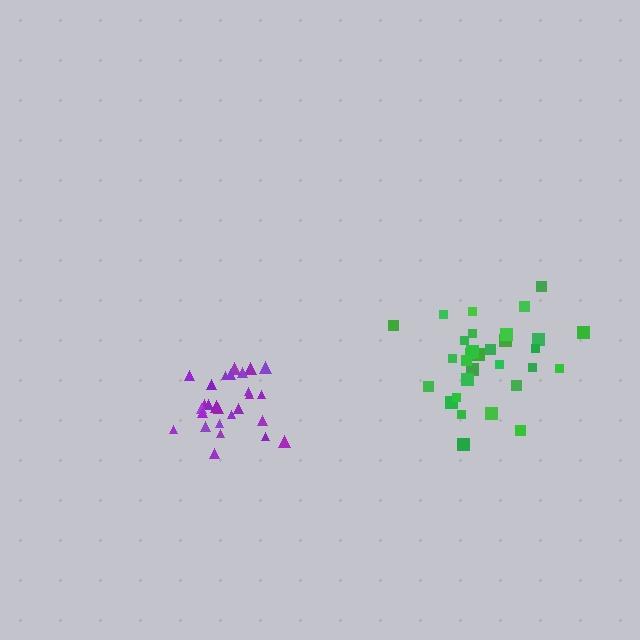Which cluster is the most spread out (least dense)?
Green.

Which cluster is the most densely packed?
Purple.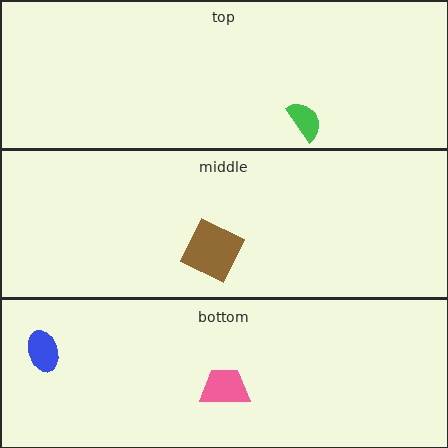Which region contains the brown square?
The middle region.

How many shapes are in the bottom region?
2.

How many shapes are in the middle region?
1.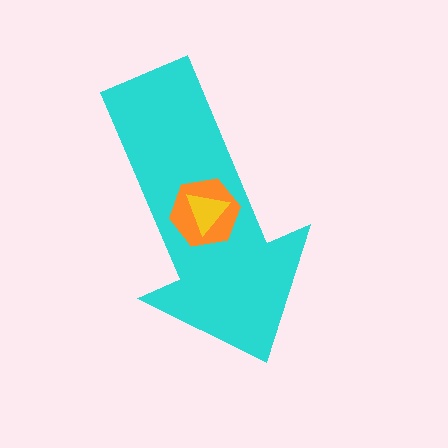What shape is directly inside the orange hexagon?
The yellow triangle.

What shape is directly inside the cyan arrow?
The orange hexagon.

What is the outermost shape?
The cyan arrow.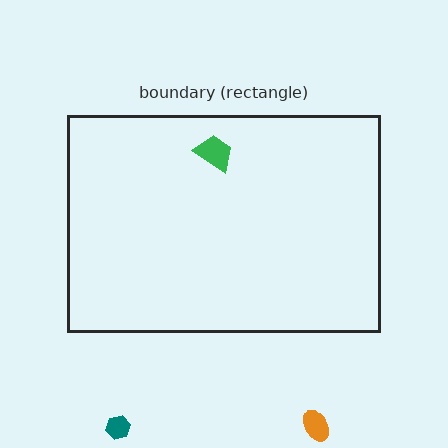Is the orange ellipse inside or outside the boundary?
Outside.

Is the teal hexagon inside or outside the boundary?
Outside.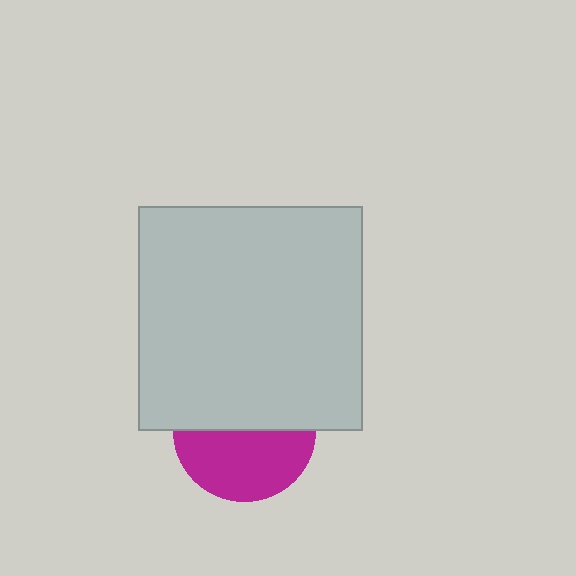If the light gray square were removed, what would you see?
You would see the complete magenta circle.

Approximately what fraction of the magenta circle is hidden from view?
Roughly 50% of the magenta circle is hidden behind the light gray square.